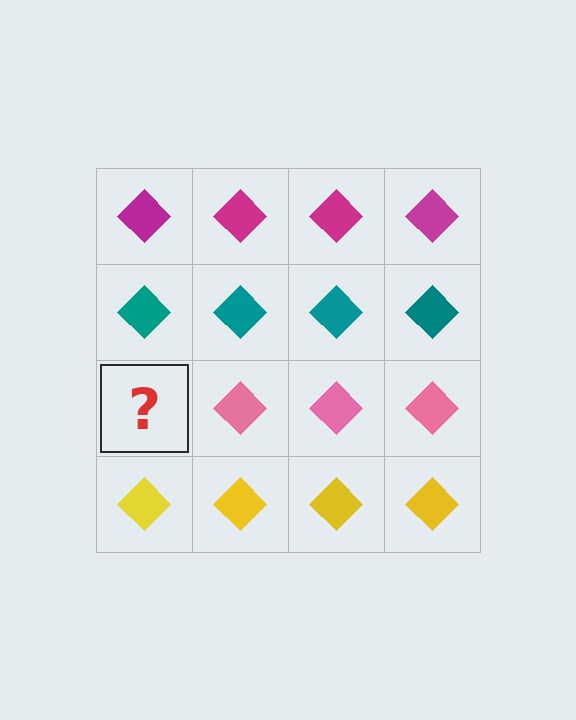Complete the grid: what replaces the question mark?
The question mark should be replaced with a pink diamond.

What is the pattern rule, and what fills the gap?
The rule is that each row has a consistent color. The gap should be filled with a pink diamond.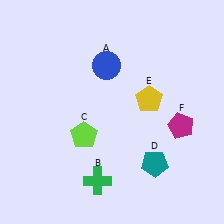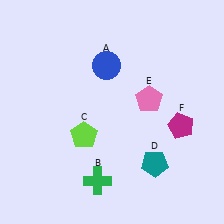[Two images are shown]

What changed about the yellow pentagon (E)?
In Image 1, E is yellow. In Image 2, it changed to pink.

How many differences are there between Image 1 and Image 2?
There is 1 difference between the two images.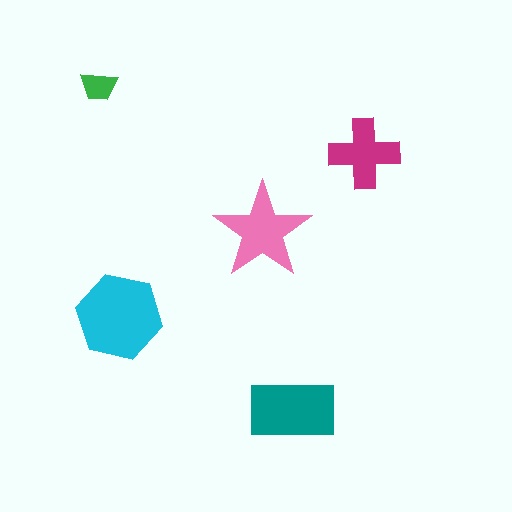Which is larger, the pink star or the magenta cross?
The pink star.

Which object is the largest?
The cyan hexagon.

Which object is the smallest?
The green trapezoid.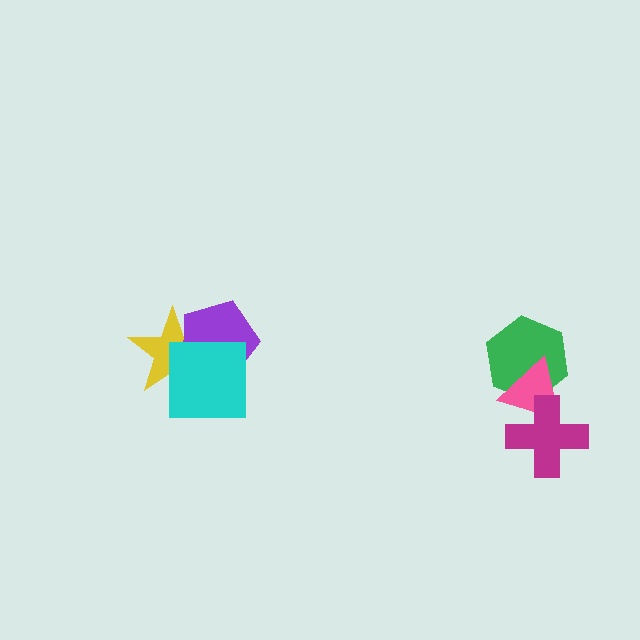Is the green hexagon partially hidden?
Yes, it is partially covered by another shape.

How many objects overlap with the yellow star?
2 objects overlap with the yellow star.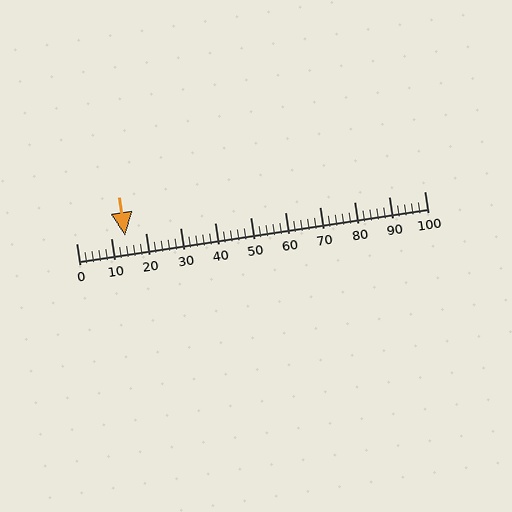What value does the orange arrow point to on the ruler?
The orange arrow points to approximately 14.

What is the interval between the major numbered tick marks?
The major tick marks are spaced 10 units apart.